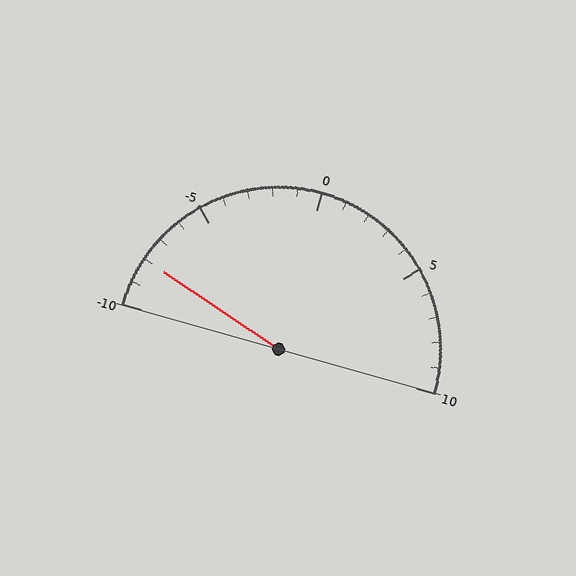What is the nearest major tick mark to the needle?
The nearest major tick mark is -10.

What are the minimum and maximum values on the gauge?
The gauge ranges from -10 to 10.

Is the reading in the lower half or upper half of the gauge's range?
The reading is in the lower half of the range (-10 to 10).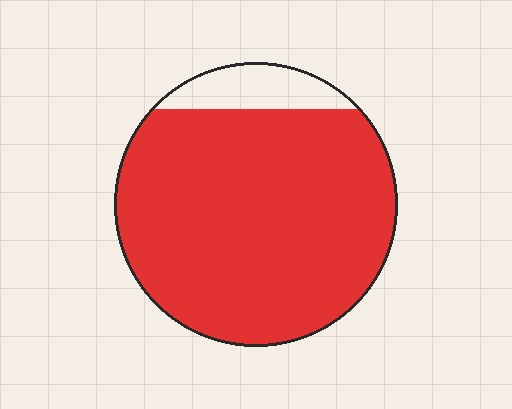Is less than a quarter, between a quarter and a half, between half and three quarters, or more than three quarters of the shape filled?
More than three quarters.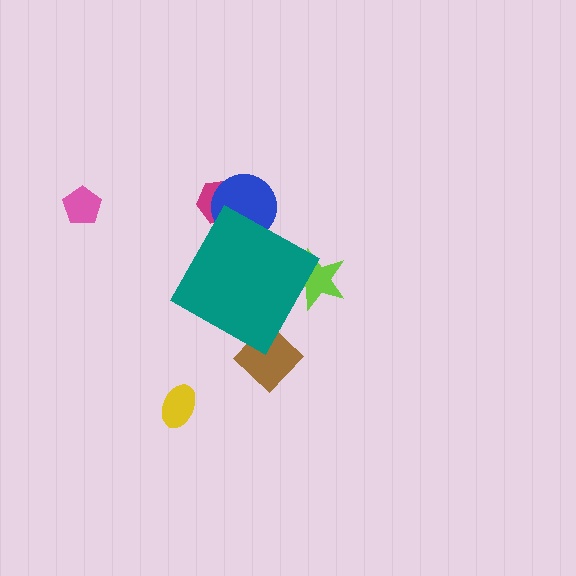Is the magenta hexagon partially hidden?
Yes, the magenta hexagon is partially hidden behind the teal diamond.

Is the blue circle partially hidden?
Yes, the blue circle is partially hidden behind the teal diamond.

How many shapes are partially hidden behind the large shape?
4 shapes are partially hidden.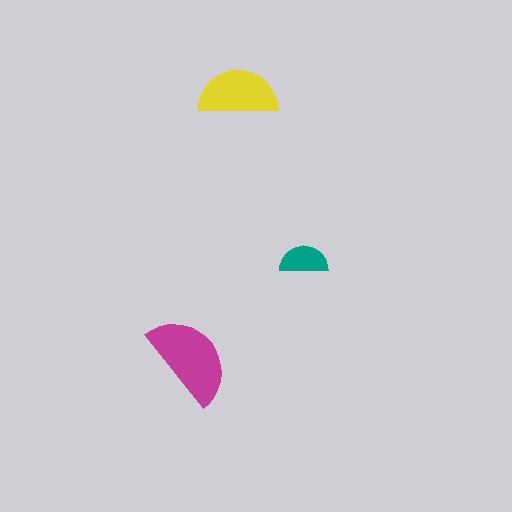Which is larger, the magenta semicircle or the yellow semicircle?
The magenta one.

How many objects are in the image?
There are 3 objects in the image.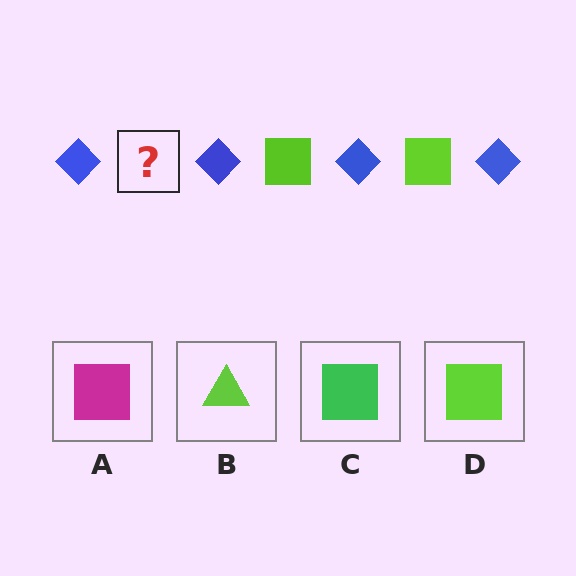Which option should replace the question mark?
Option D.